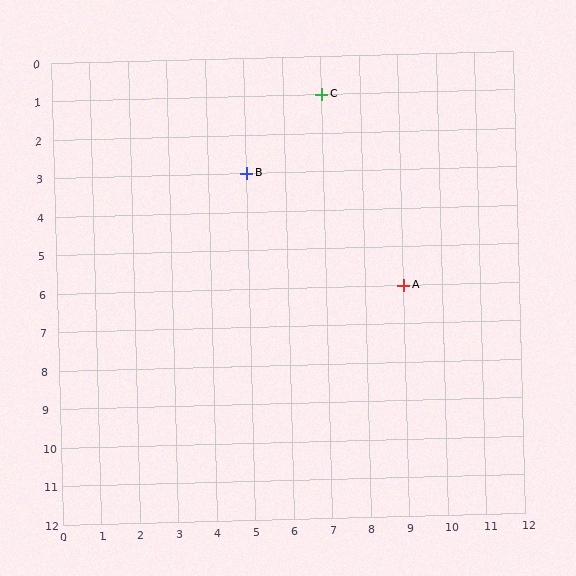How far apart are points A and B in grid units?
Points A and B are 4 columns and 3 rows apart (about 5.0 grid units diagonally).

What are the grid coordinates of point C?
Point C is at grid coordinates (7, 1).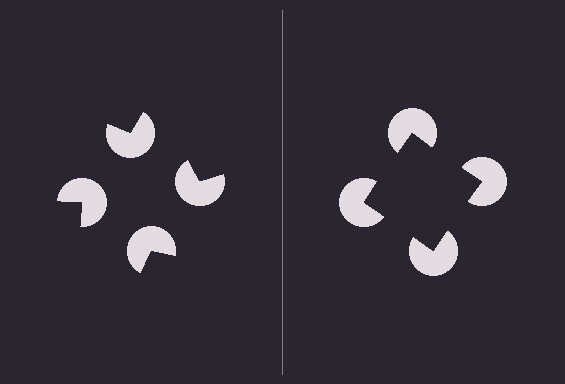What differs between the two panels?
The pac-man discs are positioned identically on both sides; only the wedge orientations differ. On the right they align to a square; on the left they are misaligned.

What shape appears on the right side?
An illusory square.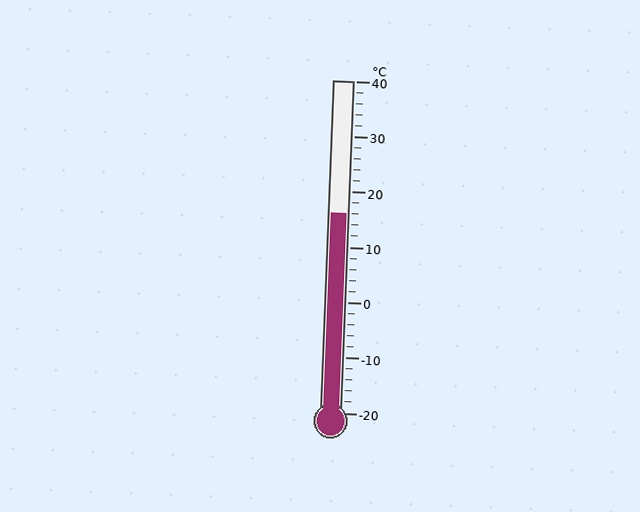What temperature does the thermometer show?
The thermometer shows approximately 16°C.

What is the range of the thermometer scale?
The thermometer scale ranges from -20°C to 40°C.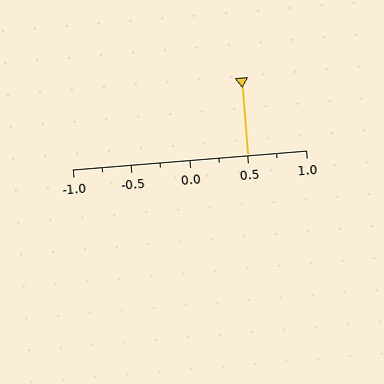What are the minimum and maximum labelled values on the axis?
The axis runs from -1.0 to 1.0.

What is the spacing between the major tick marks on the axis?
The major ticks are spaced 0.5 apart.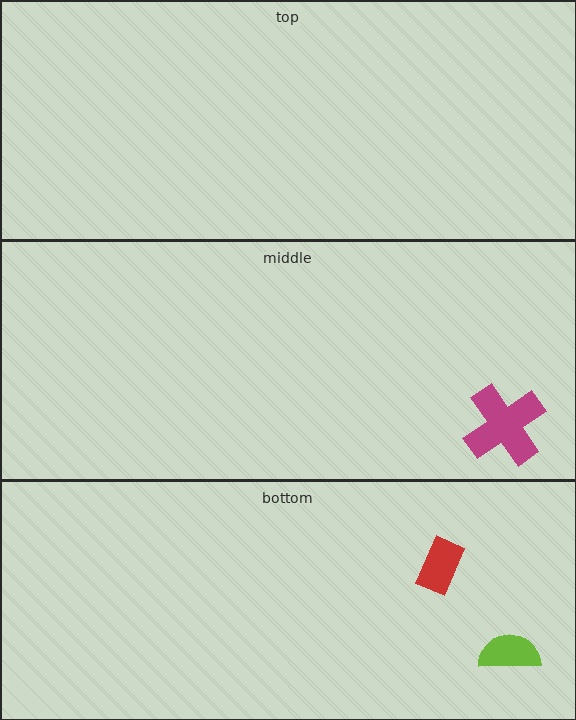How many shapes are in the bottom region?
2.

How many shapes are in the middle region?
1.